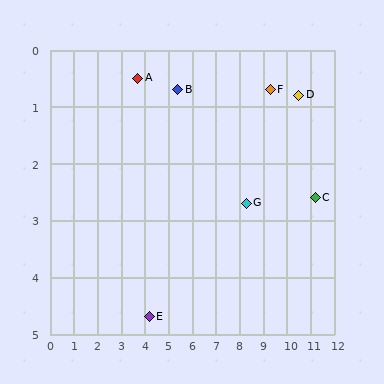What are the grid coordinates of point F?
Point F is at approximately (9.3, 0.7).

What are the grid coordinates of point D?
Point D is at approximately (10.5, 0.8).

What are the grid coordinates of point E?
Point E is at approximately (4.2, 4.7).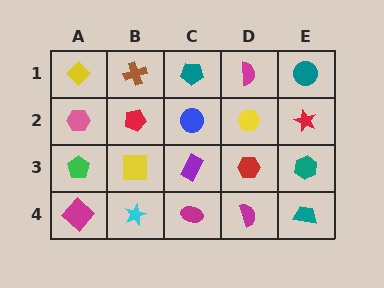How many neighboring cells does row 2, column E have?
3.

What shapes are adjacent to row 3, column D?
A yellow hexagon (row 2, column D), a magenta semicircle (row 4, column D), a purple rectangle (row 3, column C), a teal hexagon (row 3, column E).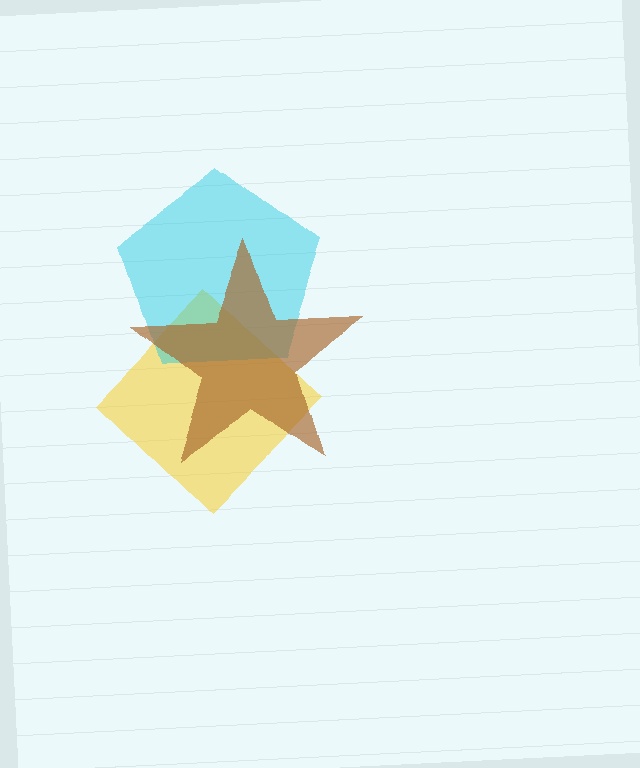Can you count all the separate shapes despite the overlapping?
Yes, there are 3 separate shapes.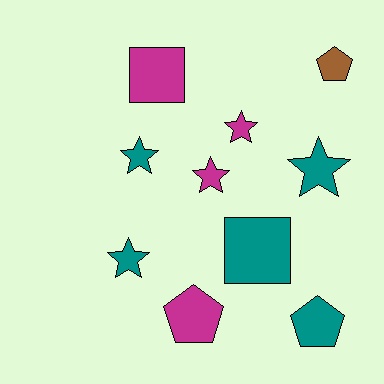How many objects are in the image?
There are 10 objects.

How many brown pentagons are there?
There is 1 brown pentagon.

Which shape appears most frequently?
Star, with 5 objects.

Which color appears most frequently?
Teal, with 5 objects.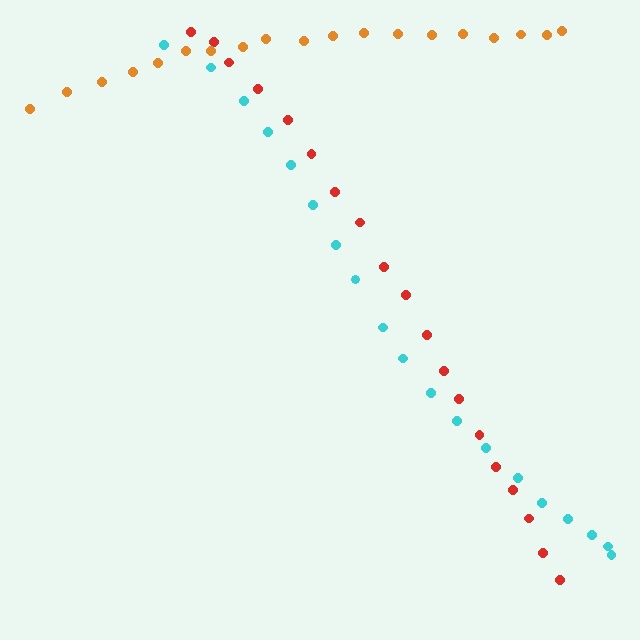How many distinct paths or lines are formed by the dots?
There are 3 distinct paths.